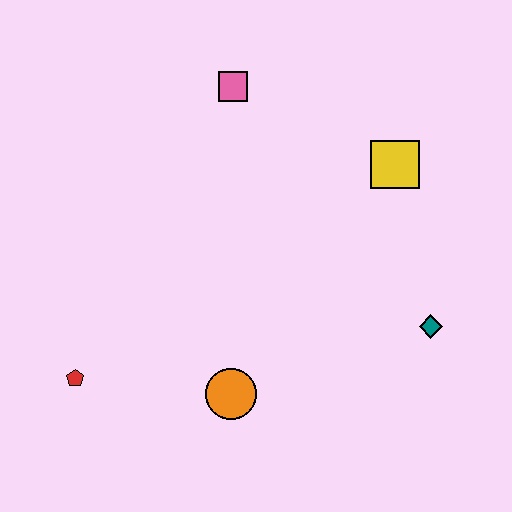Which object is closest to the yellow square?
The teal diamond is closest to the yellow square.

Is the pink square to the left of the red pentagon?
No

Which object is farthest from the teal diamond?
The red pentagon is farthest from the teal diamond.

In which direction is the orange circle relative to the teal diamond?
The orange circle is to the left of the teal diamond.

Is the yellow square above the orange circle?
Yes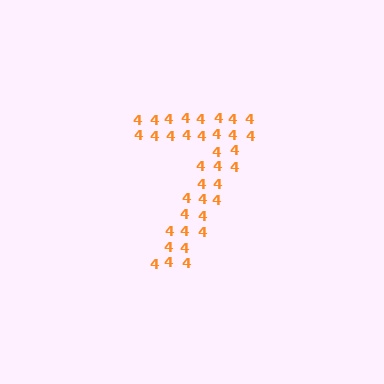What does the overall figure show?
The overall figure shows the digit 7.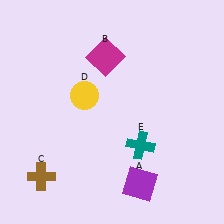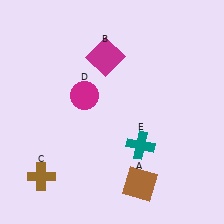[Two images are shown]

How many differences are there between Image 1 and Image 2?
There are 2 differences between the two images.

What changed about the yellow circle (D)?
In Image 1, D is yellow. In Image 2, it changed to magenta.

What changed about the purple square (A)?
In Image 1, A is purple. In Image 2, it changed to brown.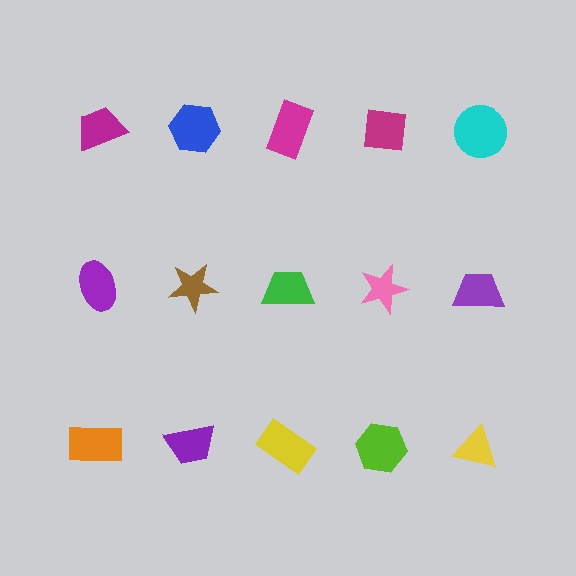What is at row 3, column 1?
An orange rectangle.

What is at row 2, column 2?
A brown star.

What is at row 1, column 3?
A magenta rectangle.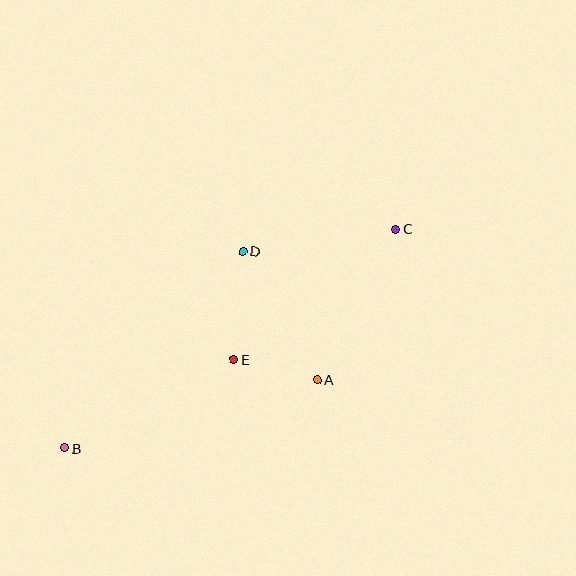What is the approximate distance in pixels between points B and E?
The distance between B and E is approximately 191 pixels.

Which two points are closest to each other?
Points A and E are closest to each other.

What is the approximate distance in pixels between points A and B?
The distance between A and B is approximately 262 pixels.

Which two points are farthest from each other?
Points B and C are farthest from each other.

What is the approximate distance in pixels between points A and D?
The distance between A and D is approximately 148 pixels.